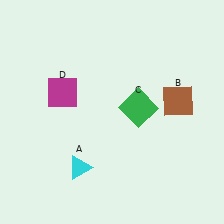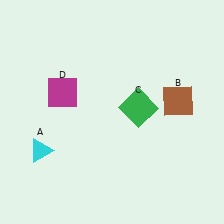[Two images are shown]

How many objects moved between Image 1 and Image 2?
1 object moved between the two images.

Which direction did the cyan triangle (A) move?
The cyan triangle (A) moved left.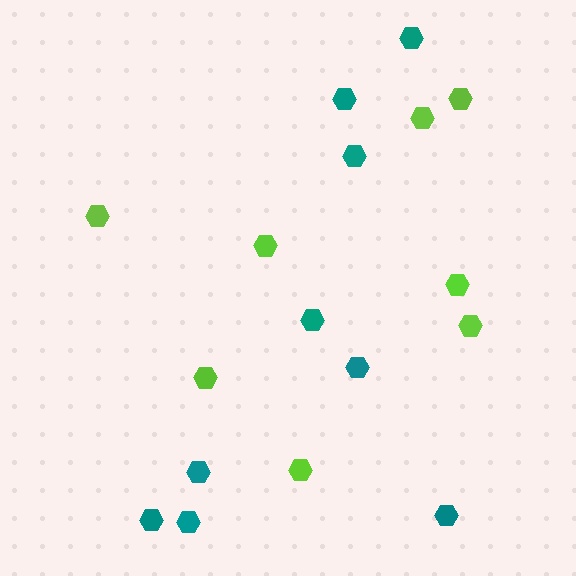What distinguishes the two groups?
There are 2 groups: one group of teal hexagons (9) and one group of lime hexagons (8).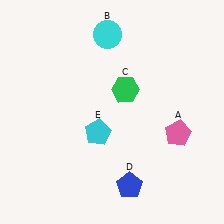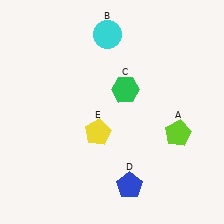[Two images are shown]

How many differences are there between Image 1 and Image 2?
There are 2 differences between the two images.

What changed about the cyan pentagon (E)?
In Image 1, E is cyan. In Image 2, it changed to yellow.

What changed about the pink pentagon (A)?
In Image 1, A is pink. In Image 2, it changed to lime.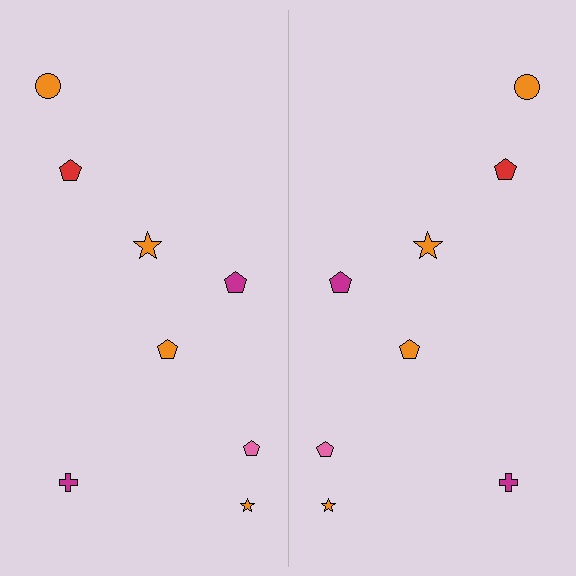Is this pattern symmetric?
Yes, this pattern has bilateral (reflection) symmetry.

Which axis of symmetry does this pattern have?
The pattern has a vertical axis of symmetry running through the center of the image.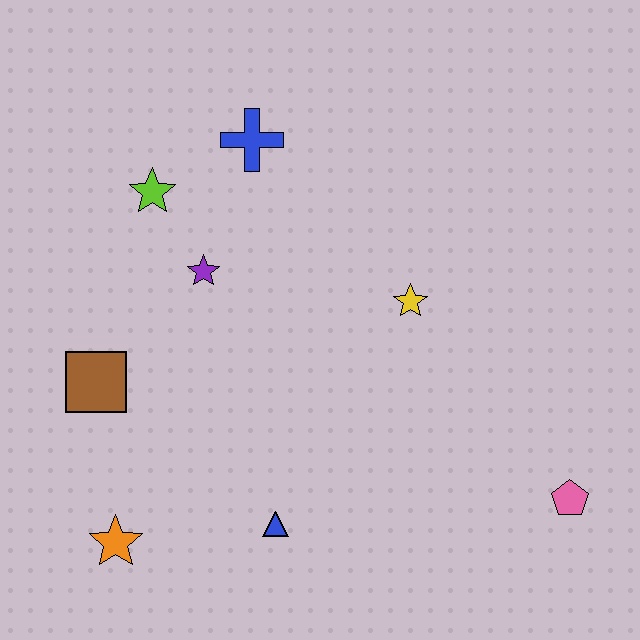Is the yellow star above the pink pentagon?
Yes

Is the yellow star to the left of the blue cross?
No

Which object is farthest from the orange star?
The pink pentagon is farthest from the orange star.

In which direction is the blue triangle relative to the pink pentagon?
The blue triangle is to the left of the pink pentagon.